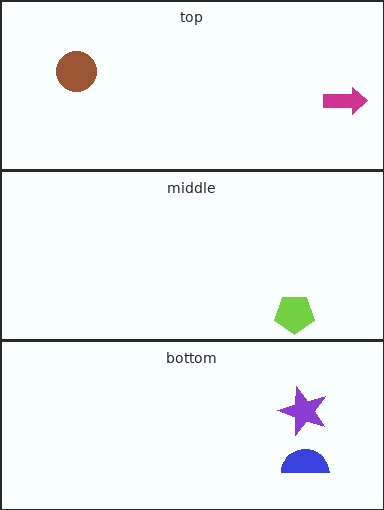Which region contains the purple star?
The bottom region.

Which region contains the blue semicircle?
The bottom region.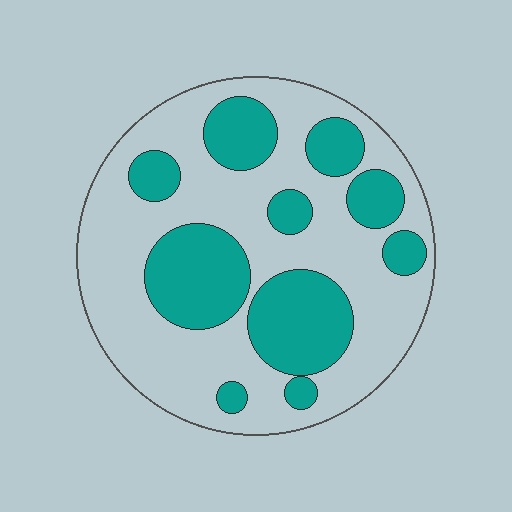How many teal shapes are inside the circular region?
10.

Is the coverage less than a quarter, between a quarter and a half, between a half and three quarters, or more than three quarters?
Between a quarter and a half.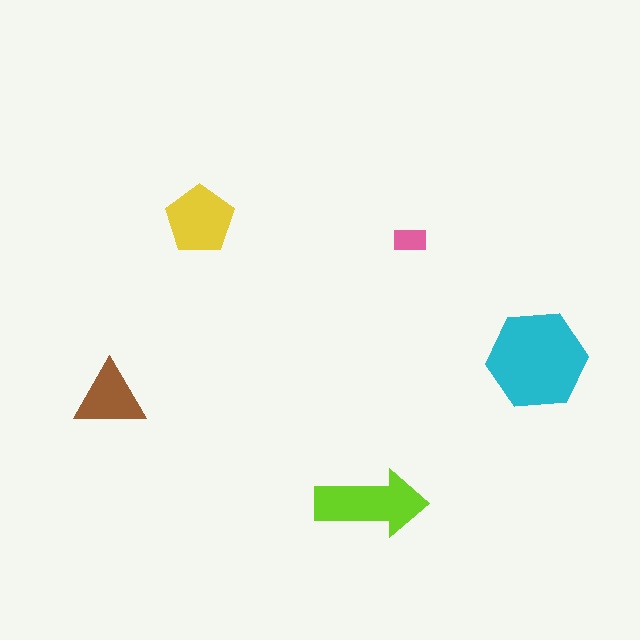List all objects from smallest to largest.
The pink rectangle, the brown triangle, the yellow pentagon, the lime arrow, the cyan hexagon.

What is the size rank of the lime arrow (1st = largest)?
2nd.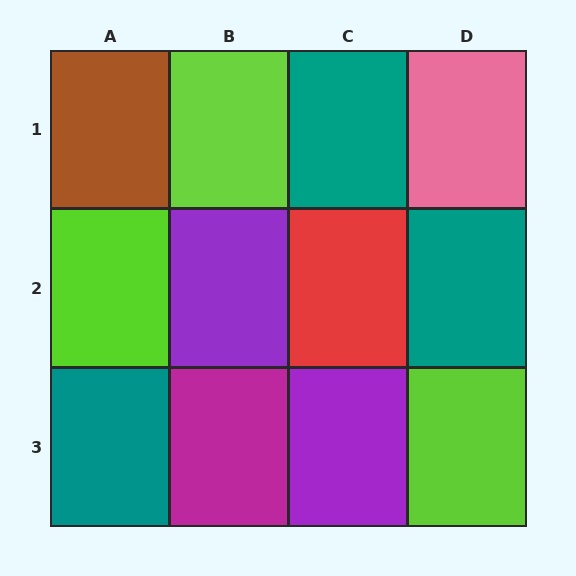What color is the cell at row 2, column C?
Red.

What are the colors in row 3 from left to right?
Teal, magenta, purple, lime.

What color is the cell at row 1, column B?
Lime.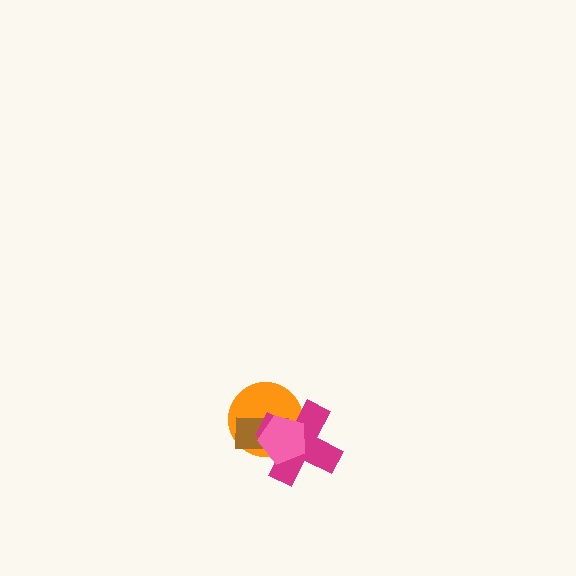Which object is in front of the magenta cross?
The pink pentagon is in front of the magenta cross.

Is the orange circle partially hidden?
Yes, it is partially covered by another shape.